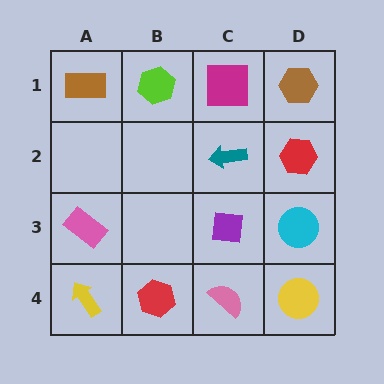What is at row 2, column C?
A teal arrow.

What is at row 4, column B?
A red hexagon.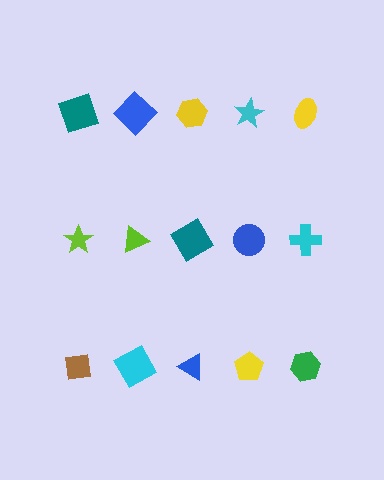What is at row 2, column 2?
A lime triangle.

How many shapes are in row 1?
5 shapes.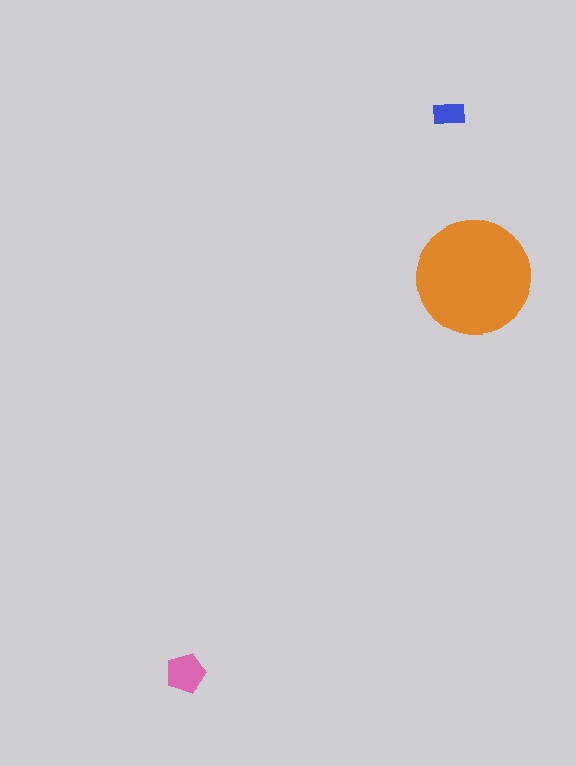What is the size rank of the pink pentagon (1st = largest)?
2nd.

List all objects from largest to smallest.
The orange circle, the pink pentagon, the blue rectangle.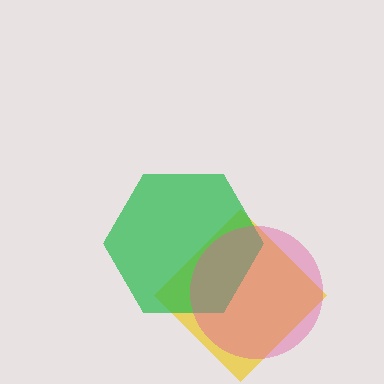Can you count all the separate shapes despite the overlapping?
Yes, there are 3 separate shapes.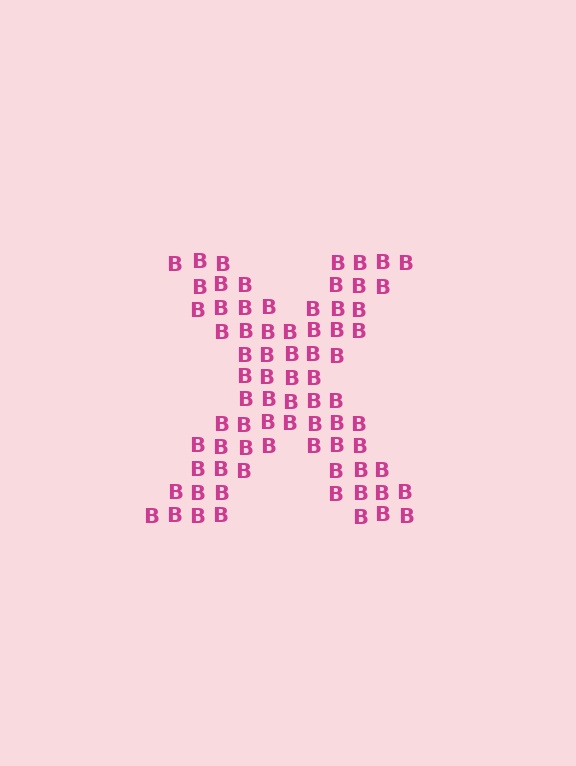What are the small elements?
The small elements are letter B's.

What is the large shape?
The large shape is the letter X.